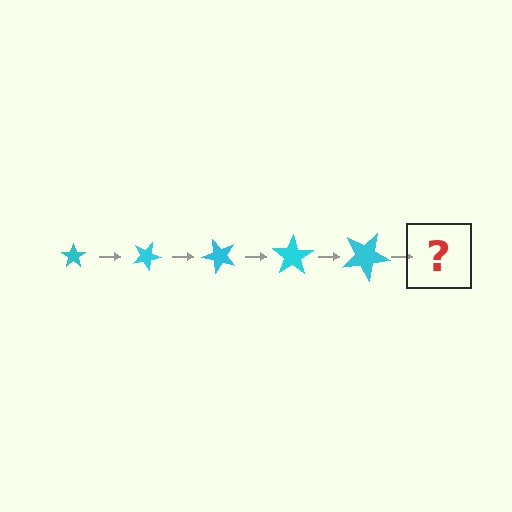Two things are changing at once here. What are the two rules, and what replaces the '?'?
The two rules are that the star grows larger each step and it rotates 25 degrees each step. The '?' should be a star, larger than the previous one and rotated 125 degrees from the start.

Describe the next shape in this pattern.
It should be a star, larger than the previous one and rotated 125 degrees from the start.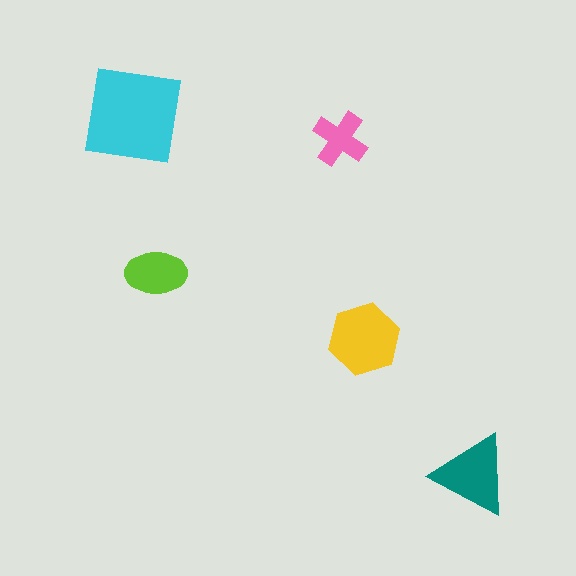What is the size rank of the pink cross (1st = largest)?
5th.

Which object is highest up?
The cyan square is topmost.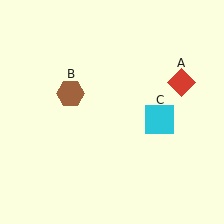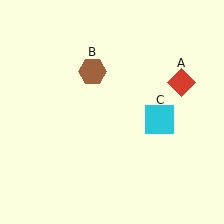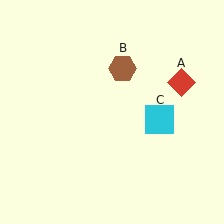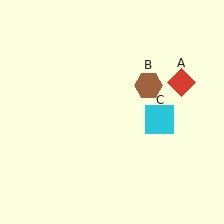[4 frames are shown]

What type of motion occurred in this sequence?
The brown hexagon (object B) rotated clockwise around the center of the scene.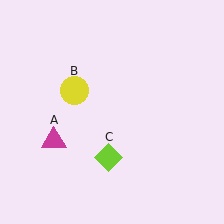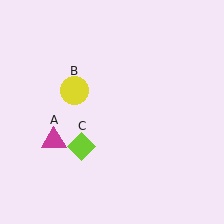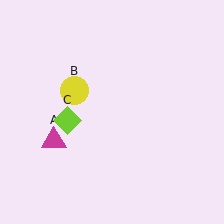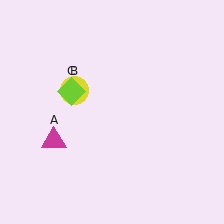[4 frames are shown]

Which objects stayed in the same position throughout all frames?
Magenta triangle (object A) and yellow circle (object B) remained stationary.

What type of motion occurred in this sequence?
The lime diamond (object C) rotated clockwise around the center of the scene.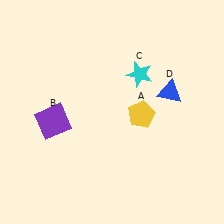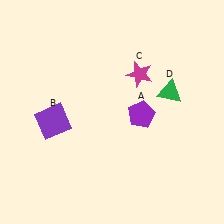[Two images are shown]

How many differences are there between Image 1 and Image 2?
There are 3 differences between the two images.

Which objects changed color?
A changed from yellow to purple. C changed from cyan to magenta. D changed from blue to green.